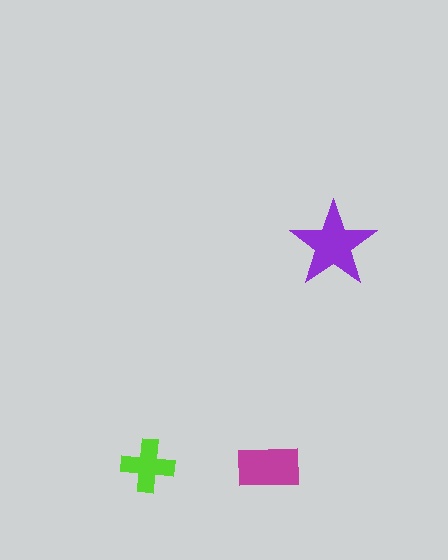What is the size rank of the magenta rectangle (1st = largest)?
2nd.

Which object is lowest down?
The magenta rectangle is bottommost.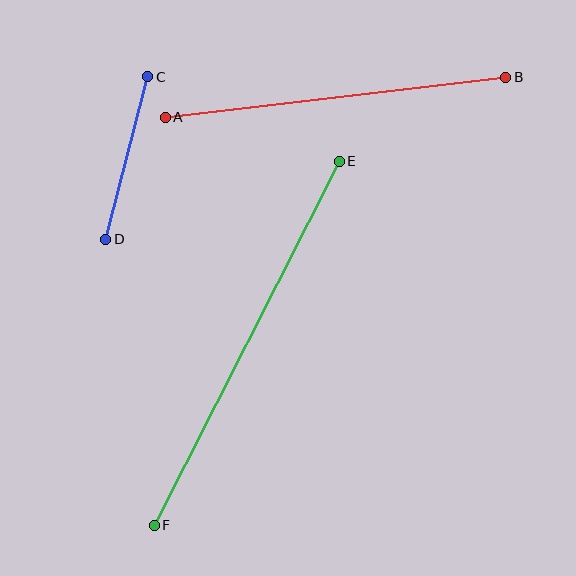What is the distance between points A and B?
The distance is approximately 342 pixels.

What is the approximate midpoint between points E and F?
The midpoint is at approximately (247, 343) pixels.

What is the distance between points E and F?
The distance is approximately 409 pixels.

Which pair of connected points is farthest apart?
Points E and F are farthest apart.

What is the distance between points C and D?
The distance is approximately 168 pixels.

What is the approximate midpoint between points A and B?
The midpoint is at approximately (336, 97) pixels.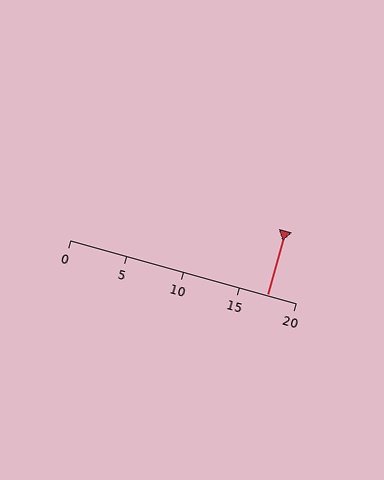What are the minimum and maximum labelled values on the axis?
The axis runs from 0 to 20.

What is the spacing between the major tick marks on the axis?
The major ticks are spaced 5 apart.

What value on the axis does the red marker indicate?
The marker indicates approximately 17.5.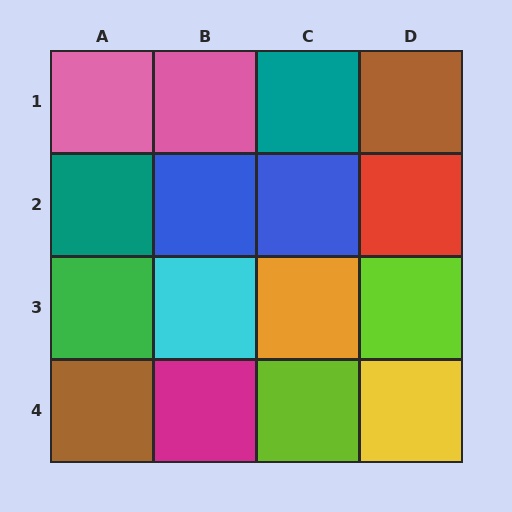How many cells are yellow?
1 cell is yellow.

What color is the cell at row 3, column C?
Orange.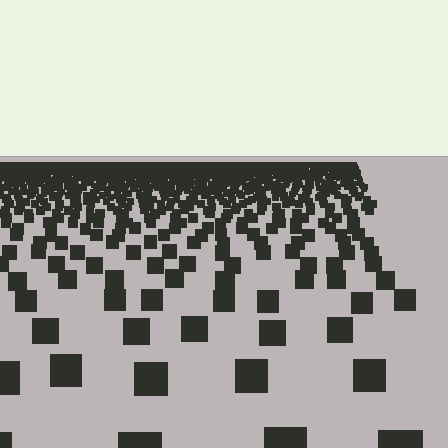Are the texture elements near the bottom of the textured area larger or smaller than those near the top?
Larger. Near the bottom, elements are closer to the viewer and appear at a bigger on-screen size.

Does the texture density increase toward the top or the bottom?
Density increases toward the top.